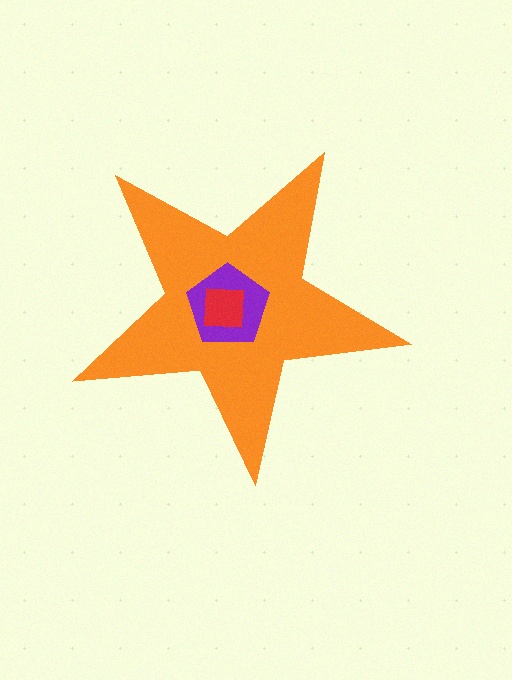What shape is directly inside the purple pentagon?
The red square.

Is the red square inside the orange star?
Yes.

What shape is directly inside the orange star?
The purple pentagon.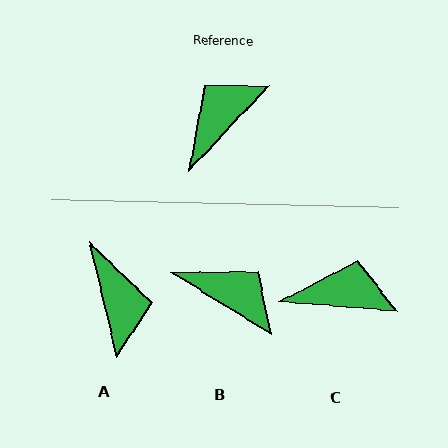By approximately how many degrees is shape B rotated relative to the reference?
Approximately 79 degrees clockwise.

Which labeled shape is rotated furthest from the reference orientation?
A, about 124 degrees away.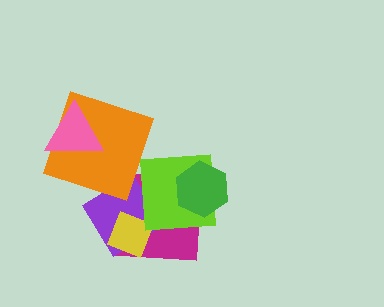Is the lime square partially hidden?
Yes, it is partially covered by another shape.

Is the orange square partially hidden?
Yes, it is partially covered by another shape.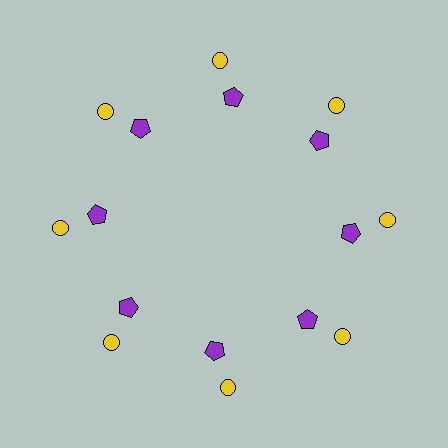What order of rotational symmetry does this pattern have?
This pattern has 8-fold rotational symmetry.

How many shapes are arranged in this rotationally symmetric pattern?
There are 16 shapes, arranged in 8 groups of 2.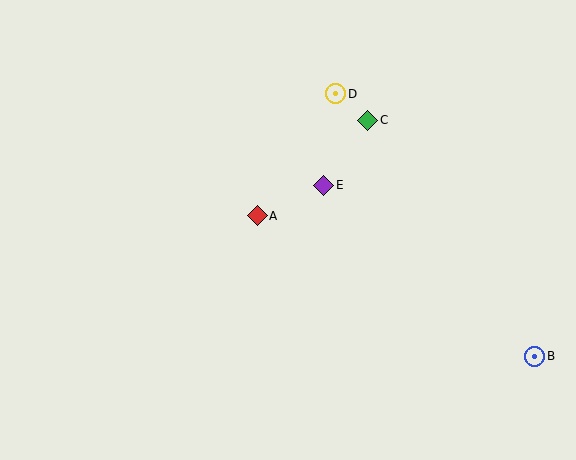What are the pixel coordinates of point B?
Point B is at (535, 357).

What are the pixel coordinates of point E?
Point E is at (324, 185).